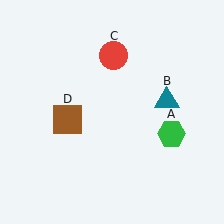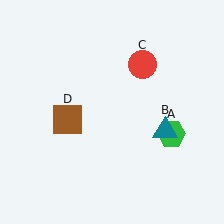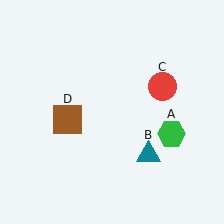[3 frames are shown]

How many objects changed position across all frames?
2 objects changed position: teal triangle (object B), red circle (object C).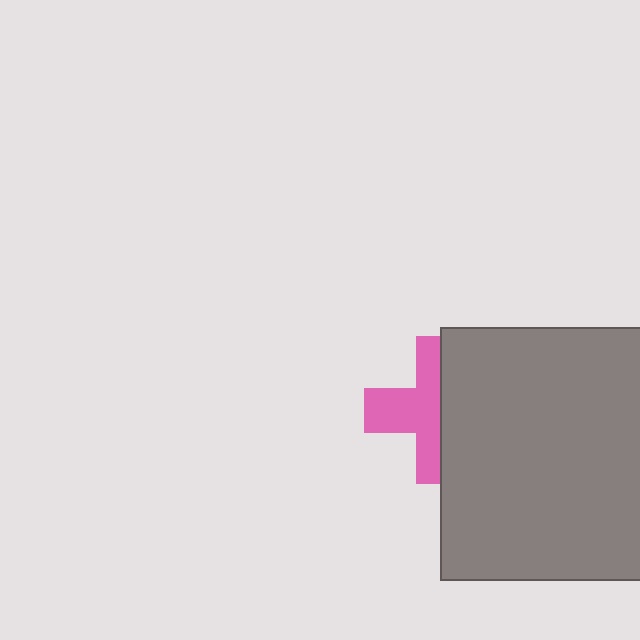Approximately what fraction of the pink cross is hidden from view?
Roughly 48% of the pink cross is hidden behind the gray rectangle.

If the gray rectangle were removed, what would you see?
You would see the complete pink cross.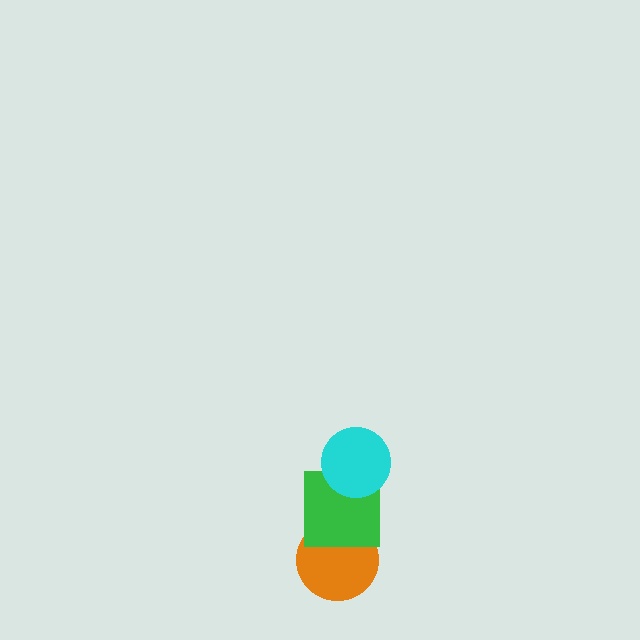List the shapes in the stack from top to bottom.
From top to bottom: the cyan circle, the green square, the orange circle.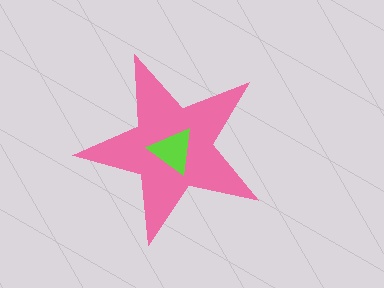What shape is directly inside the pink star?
The lime triangle.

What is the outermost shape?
The pink star.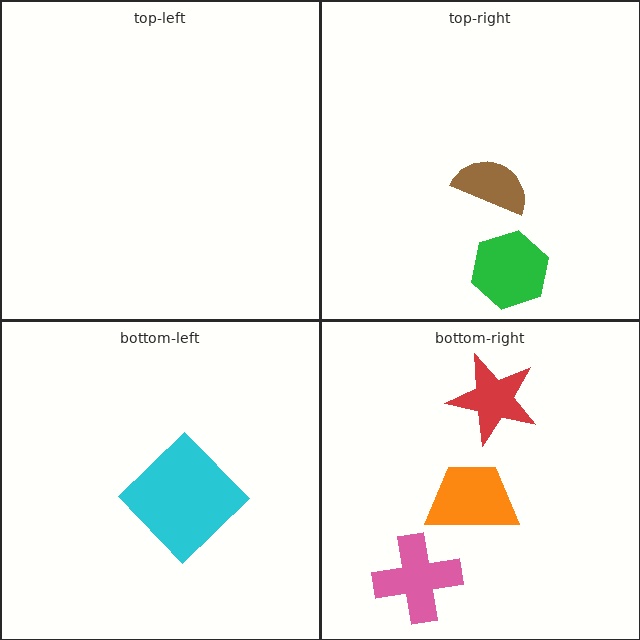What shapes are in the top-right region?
The brown semicircle, the green hexagon.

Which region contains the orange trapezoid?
The bottom-right region.